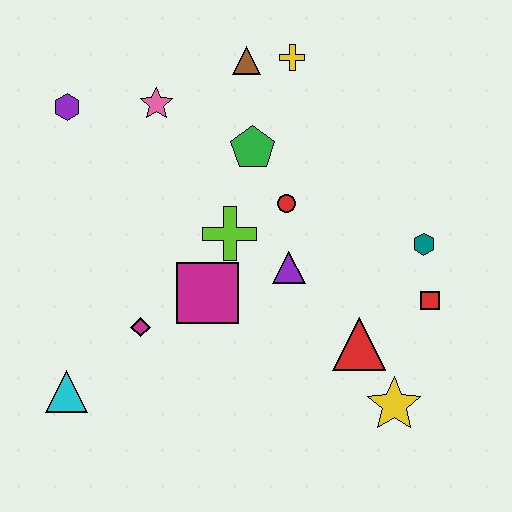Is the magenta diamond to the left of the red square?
Yes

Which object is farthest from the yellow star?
The purple hexagon is farthest from the yellow star.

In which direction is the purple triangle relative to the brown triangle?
The purple triangle is below the brown triangle.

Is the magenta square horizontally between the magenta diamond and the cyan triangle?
No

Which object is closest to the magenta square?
The lime cross is closest to the magenta square.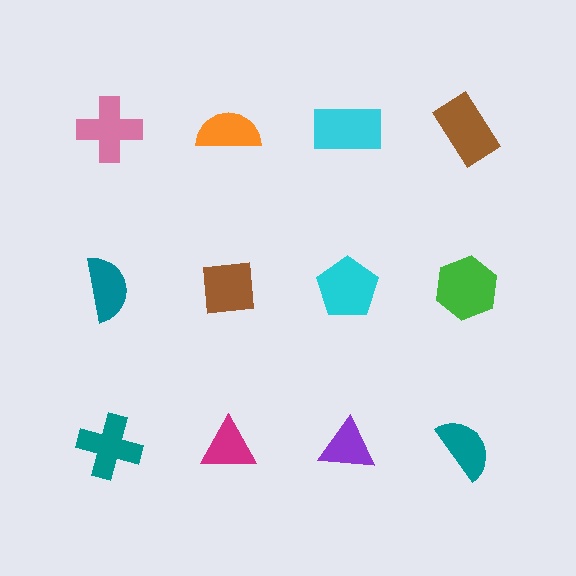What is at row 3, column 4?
A teal semicircle.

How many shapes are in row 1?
4 shapes.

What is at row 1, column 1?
A pink cross.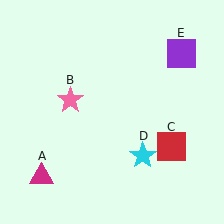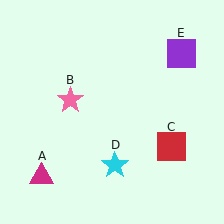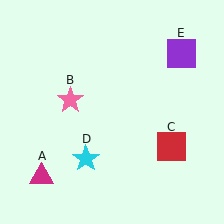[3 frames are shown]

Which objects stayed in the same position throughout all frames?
Magenta triangle (object A) and pink star (object B) and red square (object C) and purple square (object E) remained stationary.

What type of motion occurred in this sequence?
The cyan star (object D) rotated clockwise around the center of the scene.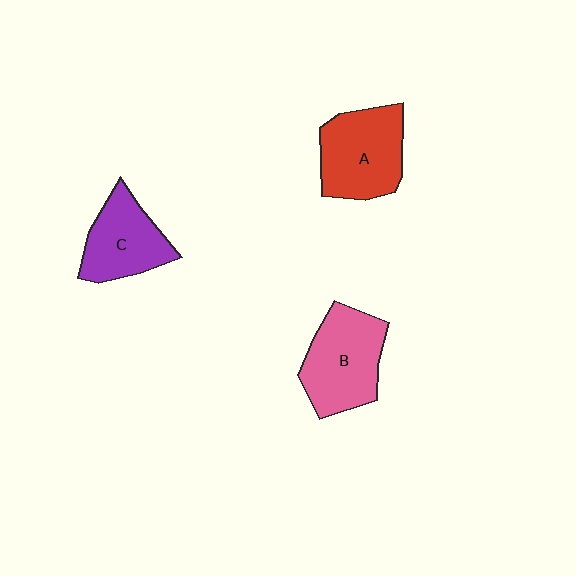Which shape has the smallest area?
Shape C (purple).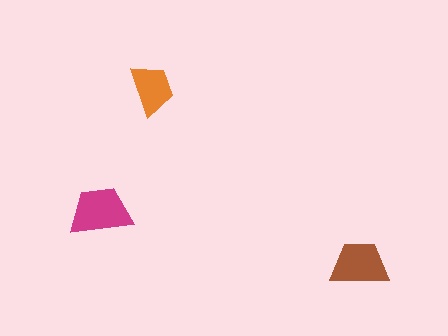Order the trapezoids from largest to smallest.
the magenta one, the brown one, the orange one.